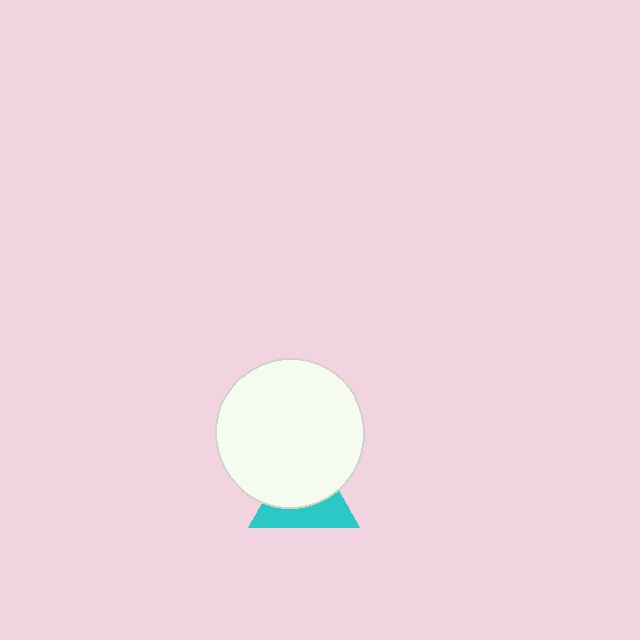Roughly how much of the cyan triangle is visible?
A small part of it is visible (roughly 42%).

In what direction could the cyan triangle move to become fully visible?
The cyan triangle could move down. That would shift it out from behind the white circle entirely.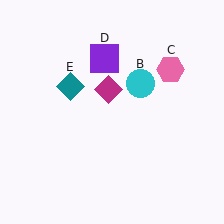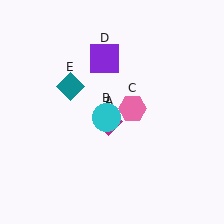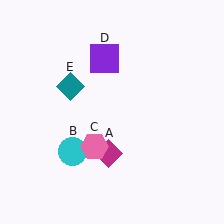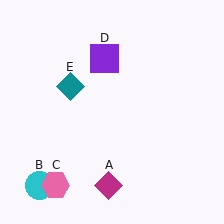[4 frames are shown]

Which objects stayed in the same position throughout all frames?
Purple square (object D) and teal diamond (object E) remained stationary.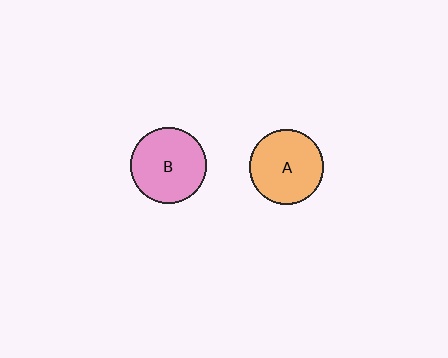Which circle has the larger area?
Circle B (pink).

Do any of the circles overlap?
No, none of the circles overlap.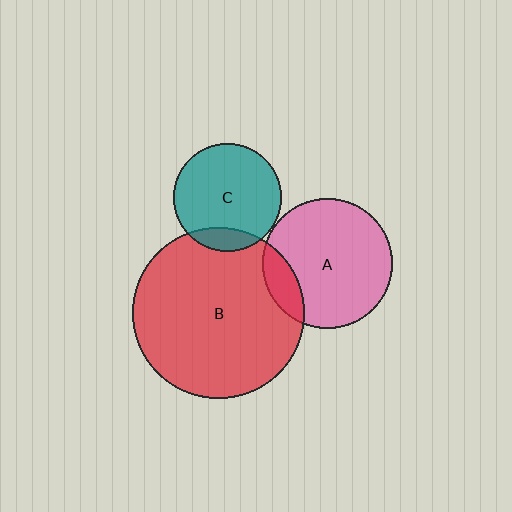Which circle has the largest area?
Circle B (red).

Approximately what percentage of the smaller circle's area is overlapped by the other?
Approximately 15%.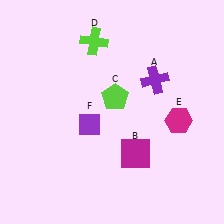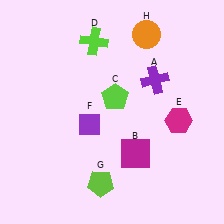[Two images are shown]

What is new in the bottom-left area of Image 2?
A lime pentagon (G) was added in the bottom-left area of Image 2.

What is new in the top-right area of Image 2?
An orange circle (H) was added in the top-right area of Image 2.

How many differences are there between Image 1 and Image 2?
There are 2 differences between the two images.